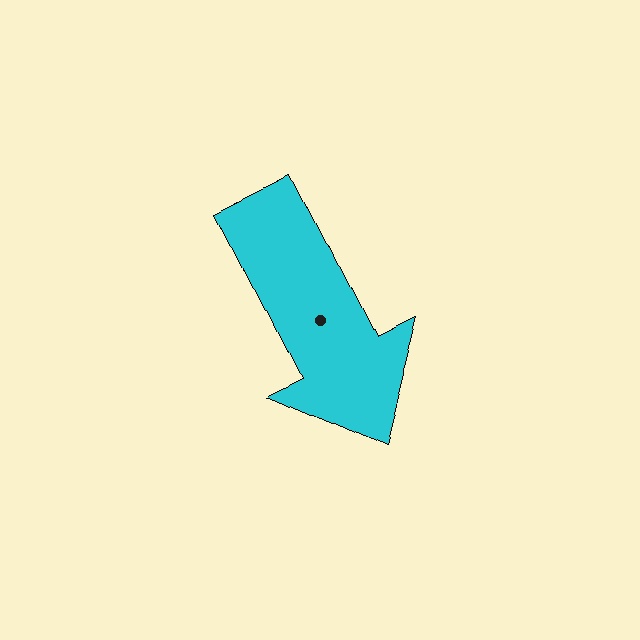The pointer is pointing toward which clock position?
Roughly 5 o'clock.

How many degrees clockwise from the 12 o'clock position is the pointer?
Approximately 154 degrees.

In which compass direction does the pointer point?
Southeast.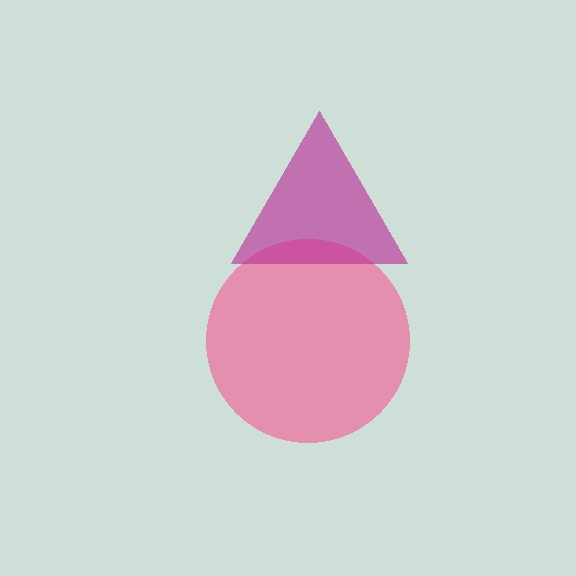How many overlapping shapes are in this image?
There are 2 overlapping shapes in the image.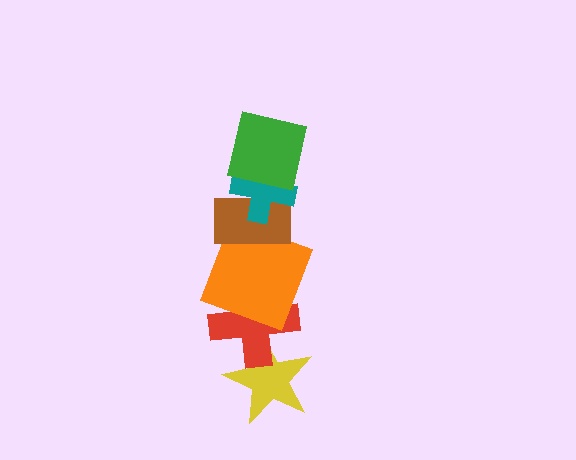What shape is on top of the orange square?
The brown rectangle is on top of the orange square.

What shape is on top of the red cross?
The orange square is on top of the red cross.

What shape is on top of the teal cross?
The green square is on top of the teal cross.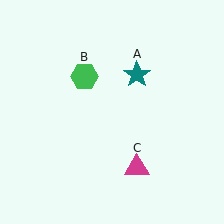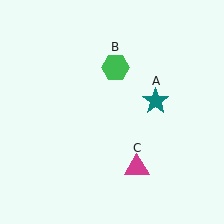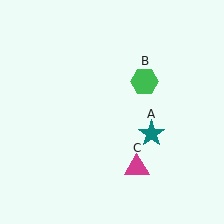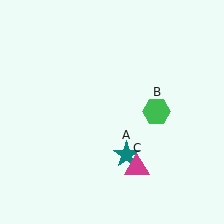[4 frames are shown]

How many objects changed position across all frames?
2 objects changed position: teal star (object A), green hexagon (object B).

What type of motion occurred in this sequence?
The teal star (object A), green hexagon (object B) rotated clockwise around the center of the scene.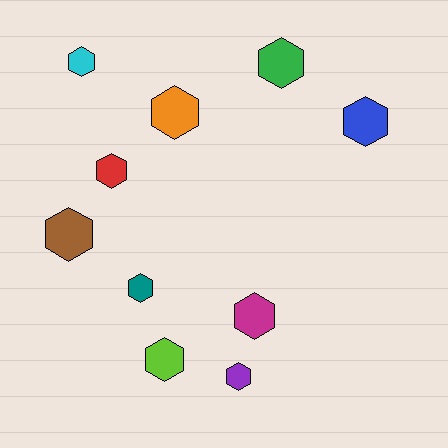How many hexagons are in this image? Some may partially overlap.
There are 10 hexagons.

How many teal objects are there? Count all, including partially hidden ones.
There is 1 teal object.